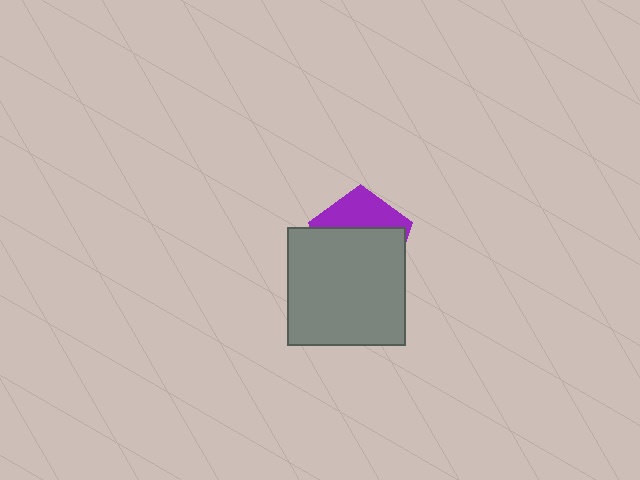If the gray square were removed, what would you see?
You would see the complete purple pentagon.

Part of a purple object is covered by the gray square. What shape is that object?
It is a pentagon.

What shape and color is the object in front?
The object in front is a gray square.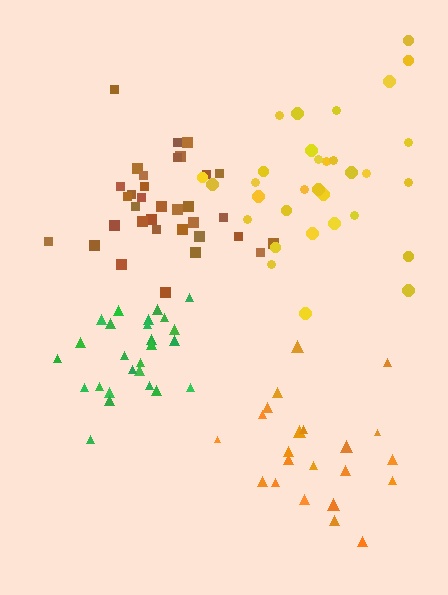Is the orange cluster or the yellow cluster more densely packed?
Orange.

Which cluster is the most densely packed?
Green.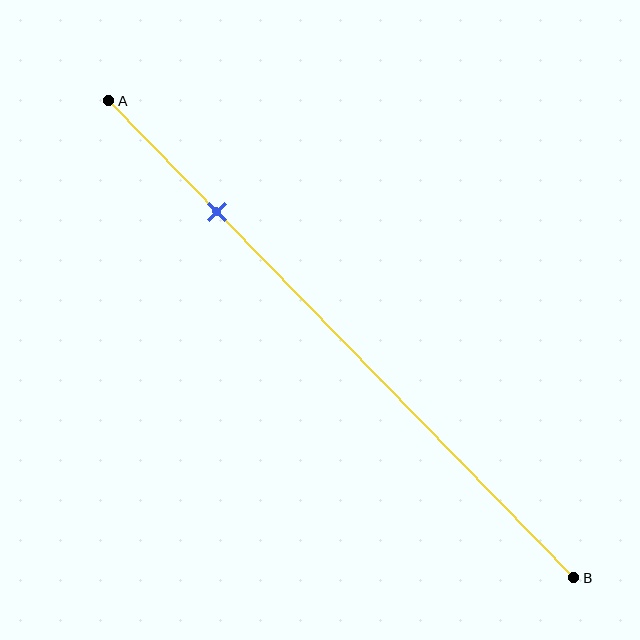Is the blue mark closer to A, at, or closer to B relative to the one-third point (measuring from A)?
The blue mark is closer to point A than the one-third point of segment AB.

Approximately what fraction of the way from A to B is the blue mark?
The blue mark is approximately 25% of the way from A to B.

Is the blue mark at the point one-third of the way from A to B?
No, the mark is at about 25% from A, not at the 33% one-third point.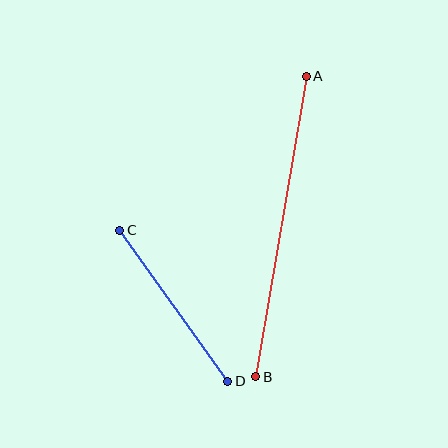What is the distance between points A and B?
The distance is approximately 305 pixels.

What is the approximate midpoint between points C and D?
The midpoint is at approximately (174, 306) pixels.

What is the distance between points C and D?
The distance is approximately 186 pixels.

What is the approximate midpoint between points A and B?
The midpoint is at approximately (281, 226) pixels.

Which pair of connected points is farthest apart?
Points A and B are farthest apart.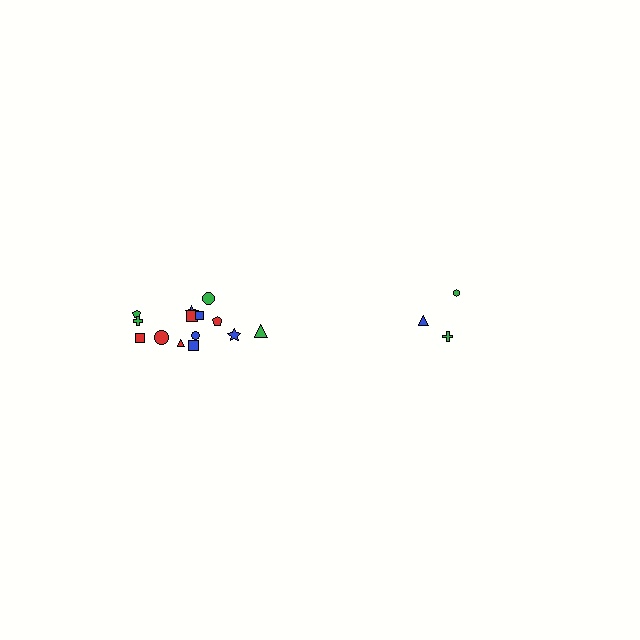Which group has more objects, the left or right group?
The left group.